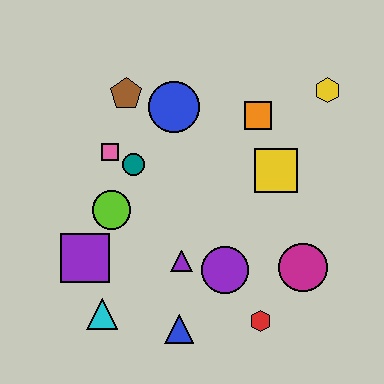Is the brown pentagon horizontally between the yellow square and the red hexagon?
No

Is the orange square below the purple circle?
No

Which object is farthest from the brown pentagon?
The red hexagon is farthest from the brown pentagon.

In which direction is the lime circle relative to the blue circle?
The lime circle is below the blue circle.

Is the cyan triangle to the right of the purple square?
Yes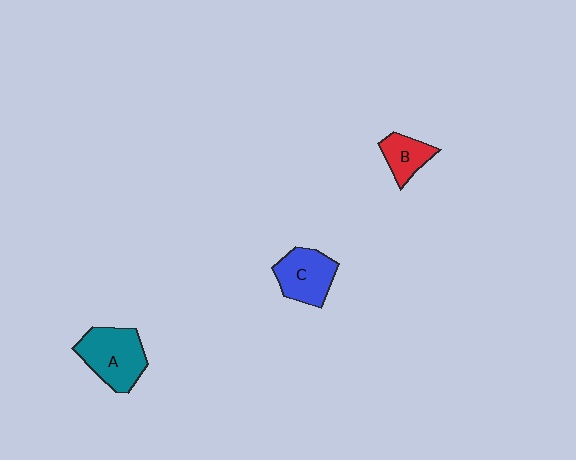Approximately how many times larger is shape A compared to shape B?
Approximately 1.9 times.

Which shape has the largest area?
Shape A (teal).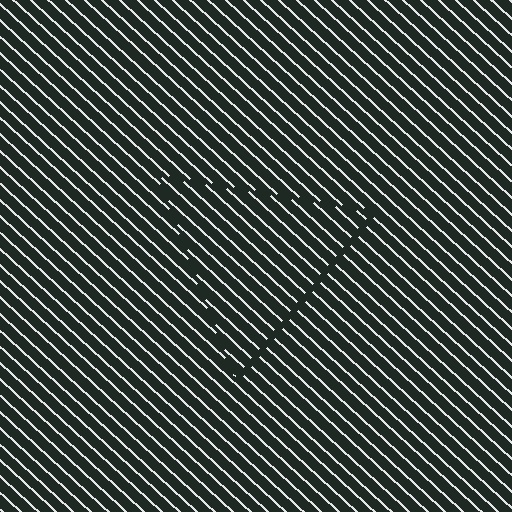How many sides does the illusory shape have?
3 sides — the line-ends trace a triangle.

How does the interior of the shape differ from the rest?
The interior of the shape contains the same grating, shifted by half a period — the contour is defined by the phase discontinuity where line-ends from the inner and outer gratings abut.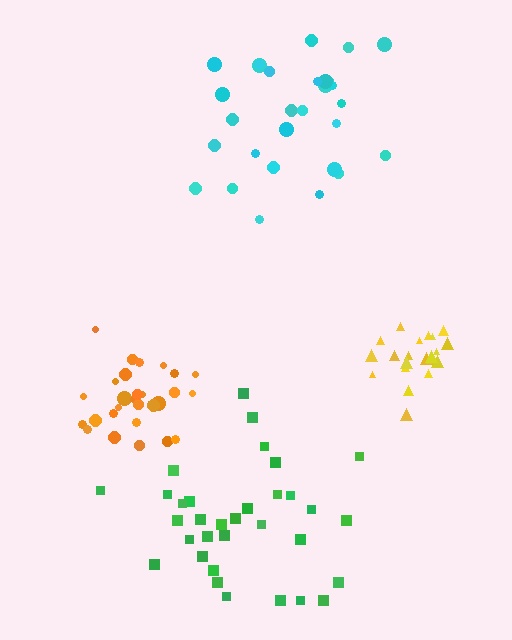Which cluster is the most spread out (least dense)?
Green.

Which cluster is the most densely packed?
Yellow.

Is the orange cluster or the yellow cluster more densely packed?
Yellow.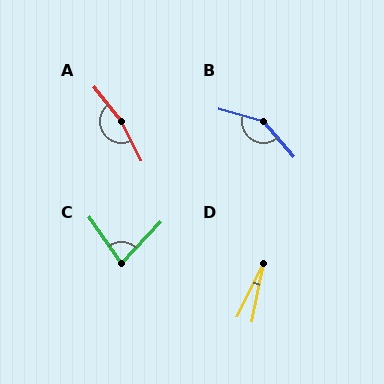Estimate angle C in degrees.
Approximately 79 degrees.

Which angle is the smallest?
D, at approximately 16 degrees.